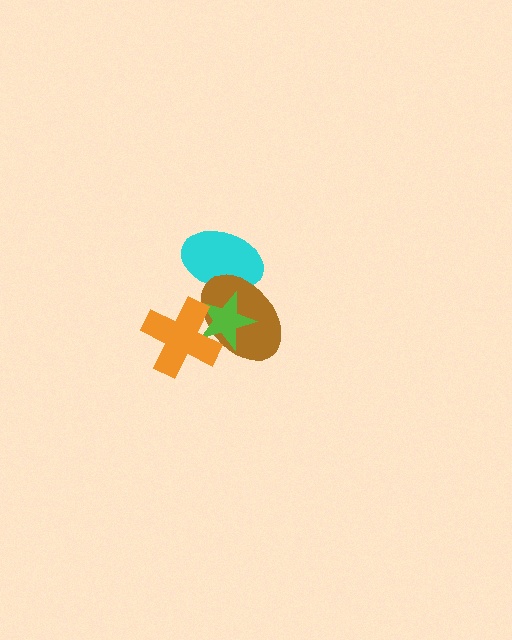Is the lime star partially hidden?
Yes, it is partially covered by another shape.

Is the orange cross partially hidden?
No, no other shape covers it.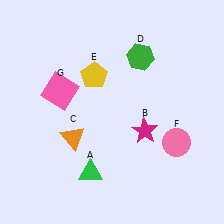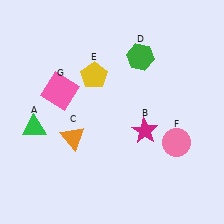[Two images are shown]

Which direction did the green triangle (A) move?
The green triangle (A) moved left.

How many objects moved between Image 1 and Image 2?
1 object moved between the two images.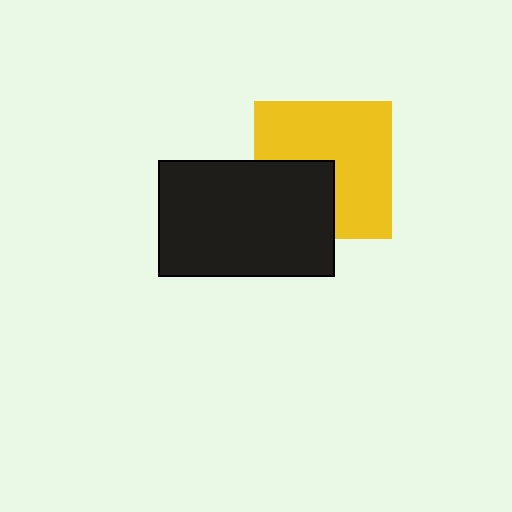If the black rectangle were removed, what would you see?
You would see the complete yellow square.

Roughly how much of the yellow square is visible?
Most of it is visible (roughly 66%).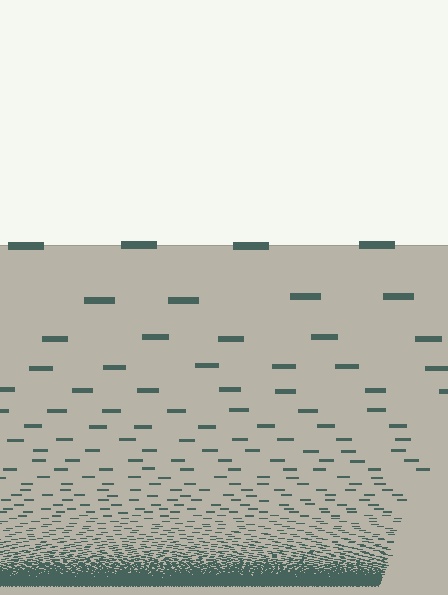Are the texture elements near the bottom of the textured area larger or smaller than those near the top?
Smaller. The gradient is inverted — elements near the bottom are smaller and denser.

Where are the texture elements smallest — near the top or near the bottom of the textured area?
Near the bottom.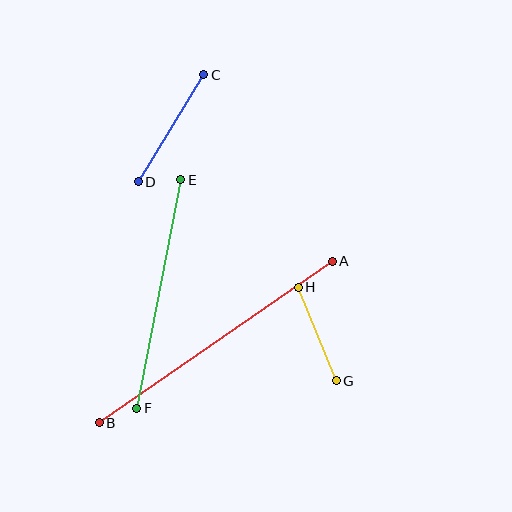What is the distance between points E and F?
The distance is approximately 233 pixels.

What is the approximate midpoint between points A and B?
The midpoint is at approximately (216, 342) pixels.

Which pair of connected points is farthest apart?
Points A and B are farthest apart.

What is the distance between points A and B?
The distance is approximately 284 pixels.